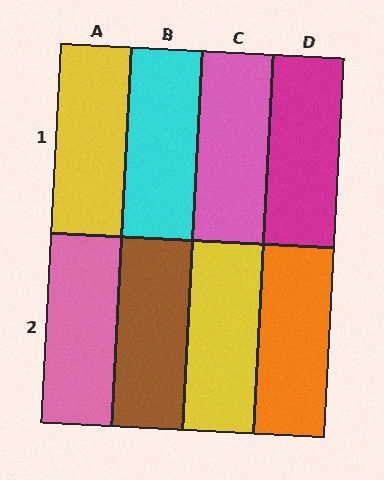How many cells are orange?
1 cell is orange.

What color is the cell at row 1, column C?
Pink.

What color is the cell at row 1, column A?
Yellow.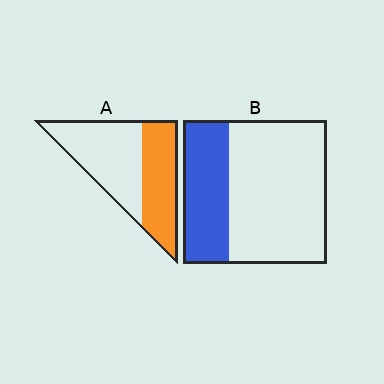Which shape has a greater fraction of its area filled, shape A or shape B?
Shape A.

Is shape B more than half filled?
No.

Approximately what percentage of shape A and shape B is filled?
A is approximately 45% and B is approximately 30%.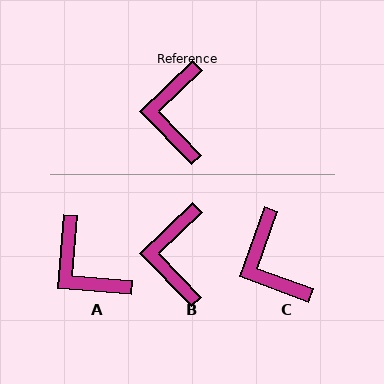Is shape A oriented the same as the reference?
No, it is off by about 41 degrees.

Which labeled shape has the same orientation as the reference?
B.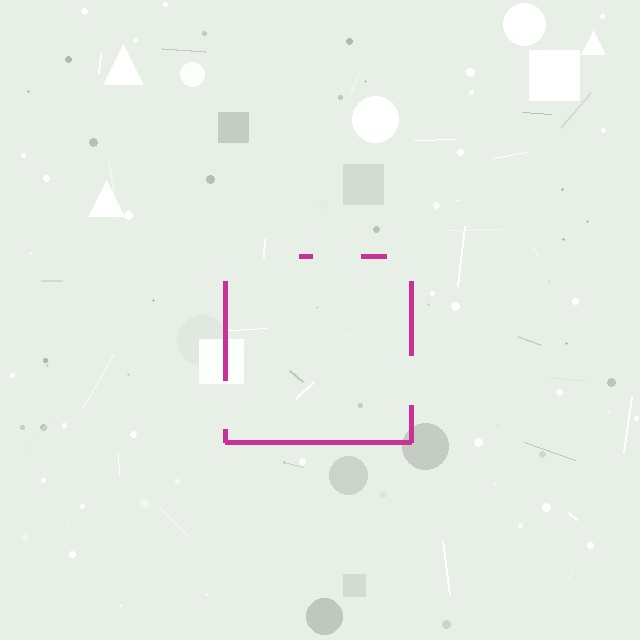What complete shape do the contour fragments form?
The contour fragments form a square.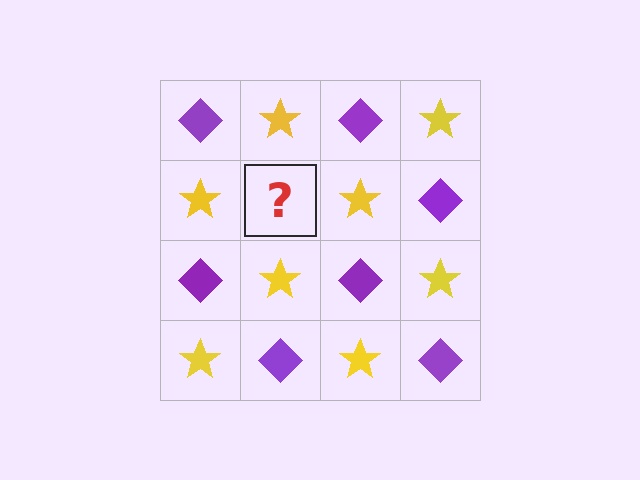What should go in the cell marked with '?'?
The missing cell should contain a purple diamond.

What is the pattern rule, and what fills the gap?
The rule is that it alternates purple diamond and yellow star in a checkerboard pattern. The gap should be filled with a purple diamond.